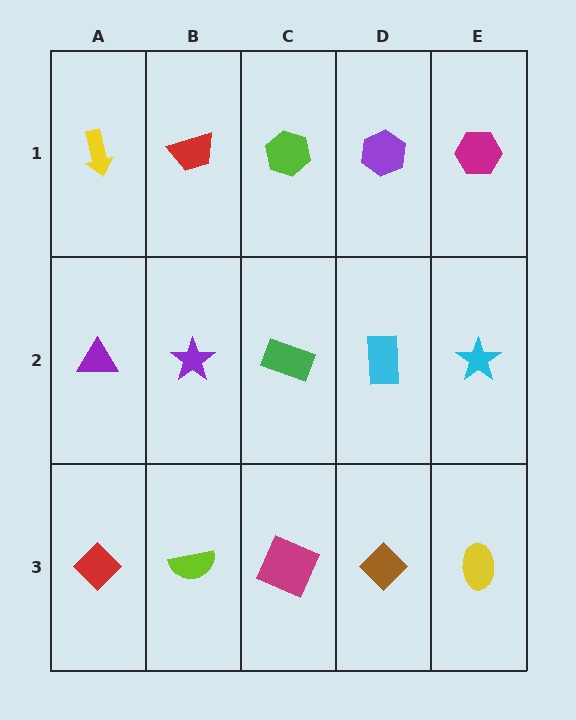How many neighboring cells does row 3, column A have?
2.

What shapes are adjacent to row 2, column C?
A lime hexagon (row 1, column C), a magenta square (row 3, column C), a purple star (row 2, column B), a cyan rectangle (row 2, column D).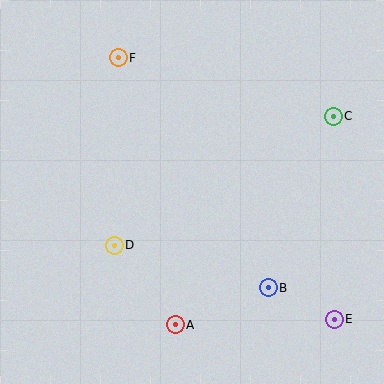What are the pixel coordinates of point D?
Point D is at (114, 245).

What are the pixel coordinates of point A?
Point A is at (175, 325).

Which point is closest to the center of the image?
Point D at (114, 245) is closest to the center.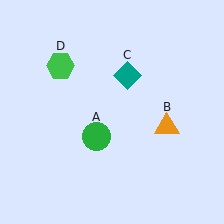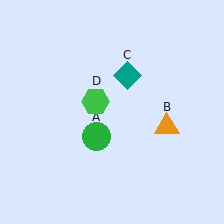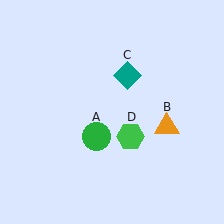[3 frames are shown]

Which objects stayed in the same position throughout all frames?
Green circle (object A) and orange triangle (object B) and teal diamond (object C) remained stationary.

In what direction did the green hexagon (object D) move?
The green hexagon (object D) moved down and to the right.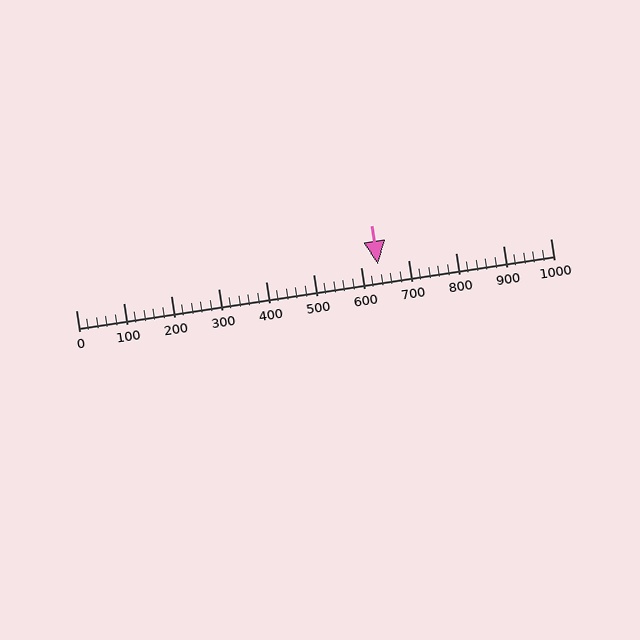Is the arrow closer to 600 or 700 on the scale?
The arrow is closer to 600.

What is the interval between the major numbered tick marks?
The major tick marks are spaced 100 units apart.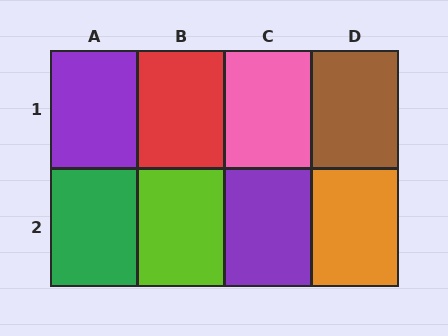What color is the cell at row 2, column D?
Orange.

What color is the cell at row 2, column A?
Green.